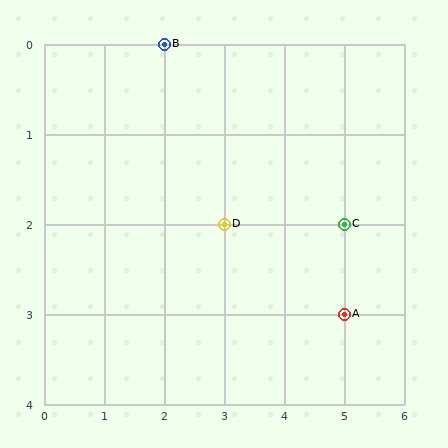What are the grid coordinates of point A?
Point A is at grid coordinates (5, 3).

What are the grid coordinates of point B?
Point B is at grid coordinates (2, 0).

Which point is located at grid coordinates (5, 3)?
Point A is at (5, 3).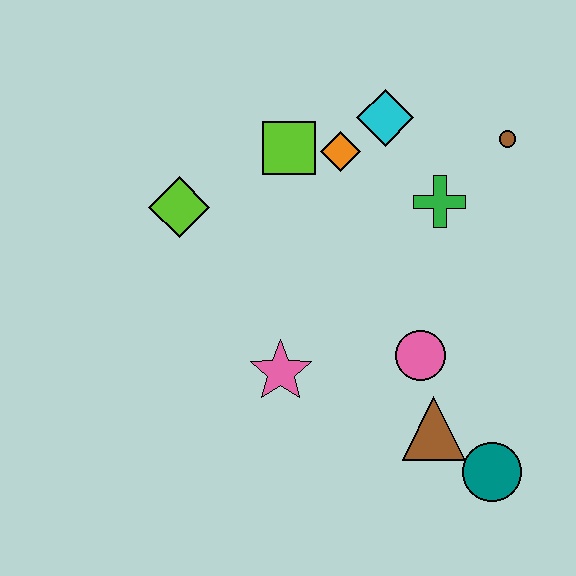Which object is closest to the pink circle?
The brown triangle is closest to the pink circle.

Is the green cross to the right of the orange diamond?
Yes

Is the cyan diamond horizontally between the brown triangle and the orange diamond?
Yes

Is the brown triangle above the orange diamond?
No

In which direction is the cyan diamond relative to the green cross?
The cyan diamond is above the green cross.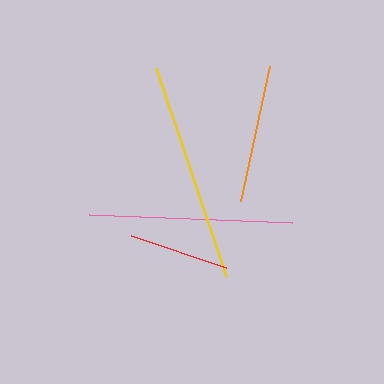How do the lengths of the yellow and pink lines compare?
The yellow and pink lines are approximately the same length.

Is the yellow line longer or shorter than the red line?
The yellow line is longer than the red line.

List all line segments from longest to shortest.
From longest to shortest: yellow, pink, orange, red.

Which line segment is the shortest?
The red line is the shortest at approximately 101 pixels.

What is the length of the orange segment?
The orange segment is approximately 138 pixels long.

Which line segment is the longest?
The yellow line is the longest at approximately 220 pixels.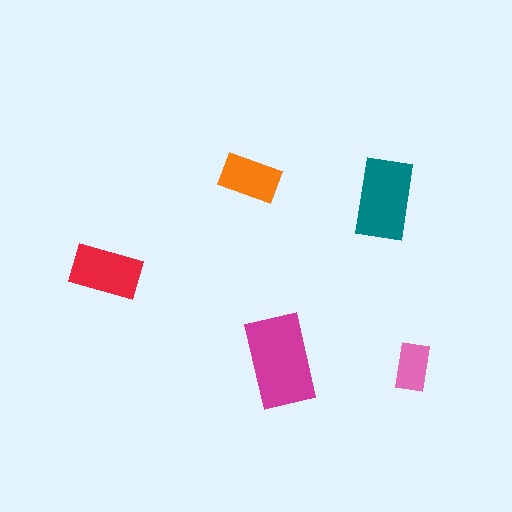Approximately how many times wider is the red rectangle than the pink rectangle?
About 1.5 times wider.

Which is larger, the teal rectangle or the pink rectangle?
The teal one.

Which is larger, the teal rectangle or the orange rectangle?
The teal one.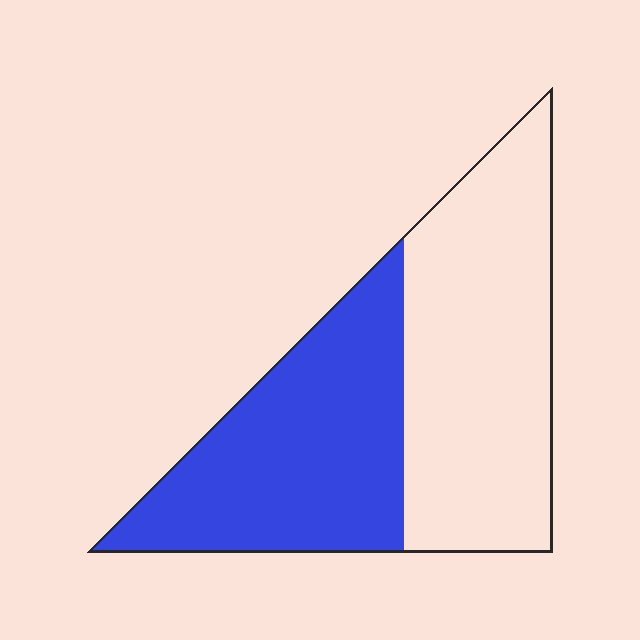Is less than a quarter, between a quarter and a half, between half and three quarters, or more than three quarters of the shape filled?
Between a quarter and a half.